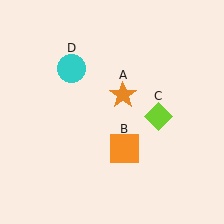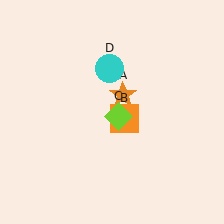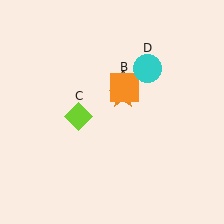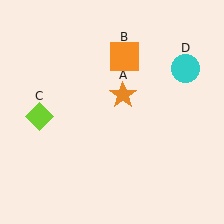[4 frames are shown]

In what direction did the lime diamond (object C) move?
The lime diamond (object C) moved left.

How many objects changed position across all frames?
3 objects changed position: orange square (object B), lime diamond (object C), cyan circle (object D).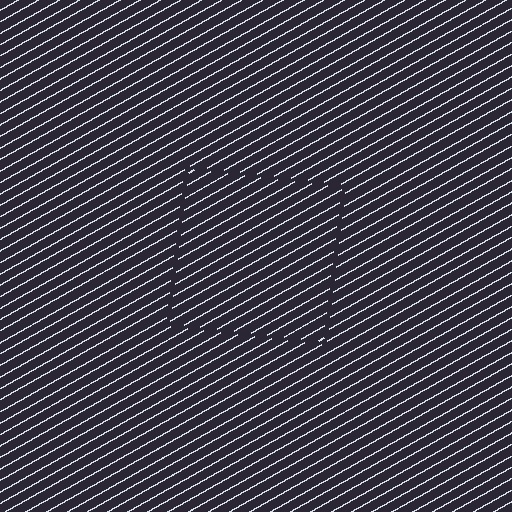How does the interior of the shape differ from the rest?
The interior of the shape contains the same grating, shifted by half a period — the contour is defined by the phase discontinuity where line-ends from the inner and outer gratings abut.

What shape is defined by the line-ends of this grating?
An illusory square. The interior of the shape contains the same grating, shifted by half a period — the contour is defined by the phase discontinuity where line-ends from the inner and outer gratings abut.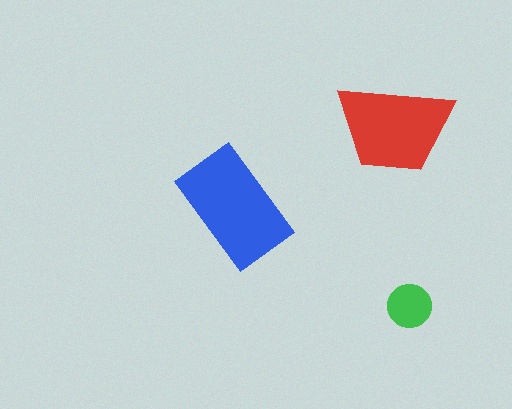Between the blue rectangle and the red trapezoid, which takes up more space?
The blue rectangle.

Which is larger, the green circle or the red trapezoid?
The red trapezoid.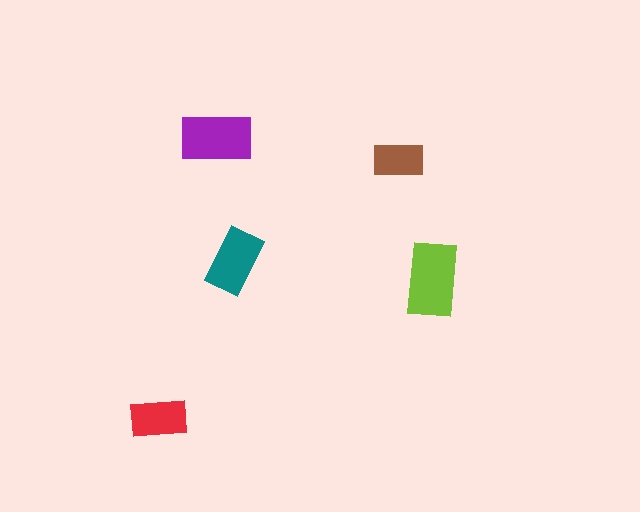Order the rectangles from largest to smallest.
the lime one, the purple one, the teal one, the red one, the brown one.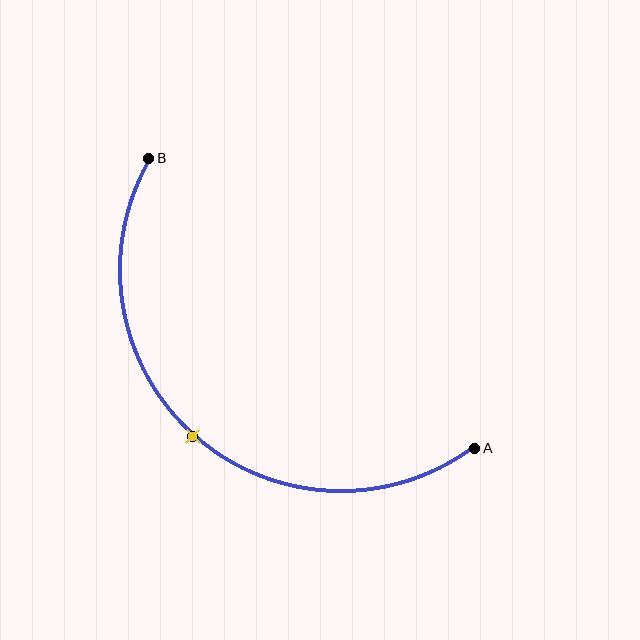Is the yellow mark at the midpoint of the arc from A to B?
Yes. The yellow mark lies on the arc at equal arc-length from both A and B — it is the arc midpoint.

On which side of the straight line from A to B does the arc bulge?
The arc bulges below and to the left of the straight line connecting A and B.